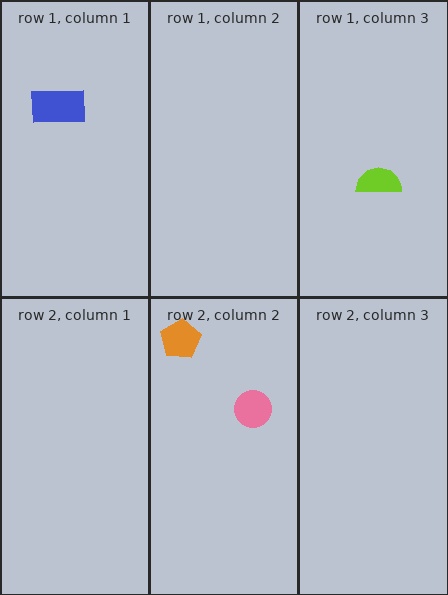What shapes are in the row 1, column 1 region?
The blue rectangle.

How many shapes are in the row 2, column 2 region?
2.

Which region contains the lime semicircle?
The row 1, column 3 region.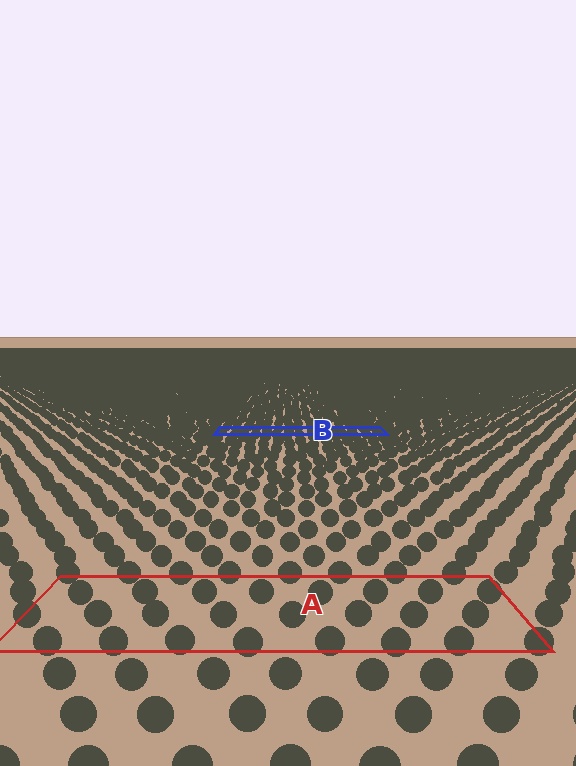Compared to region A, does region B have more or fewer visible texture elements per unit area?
Region B has more texture elements per unit area — they are packed more densely because it is farther away.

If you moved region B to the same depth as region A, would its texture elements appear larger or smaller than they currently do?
They would appear larger. At a closer depth, the same texture elements are projected at a bigger on-screen size.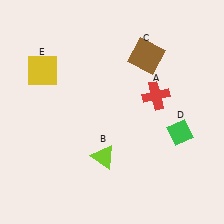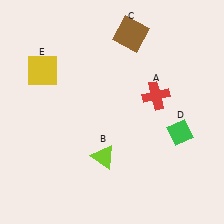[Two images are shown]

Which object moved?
The brown square (C) moved up.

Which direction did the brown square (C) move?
The brown square (C) moved up.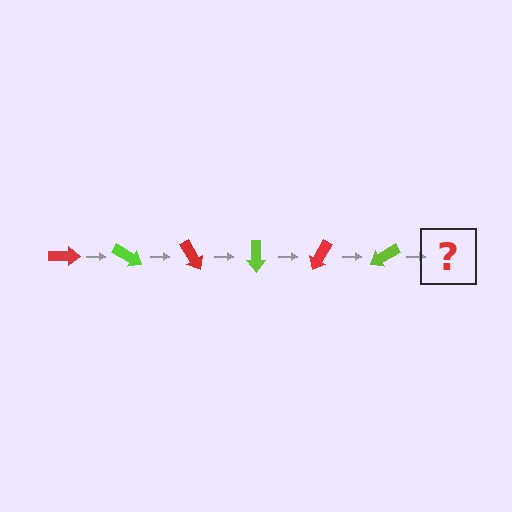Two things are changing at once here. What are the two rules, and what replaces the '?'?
The two rules are that it rotates 30 degrees each step and the color cycles through red and lime. The '?' should be a red arrow, rotated 180 degrees from the start.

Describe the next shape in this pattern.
It should be a red arrow, rotated 180 degrees from the start.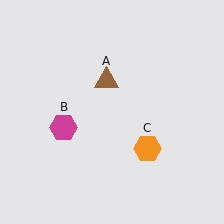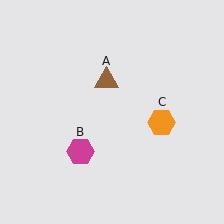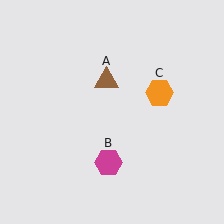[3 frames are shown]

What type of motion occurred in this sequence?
The magenta hexagon (object B), orange hexagon (object C) rotated counterclockwise around the center of the scene.